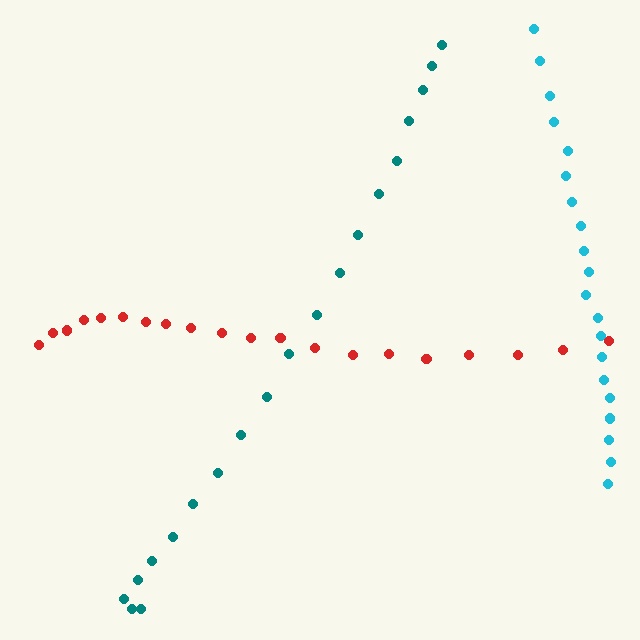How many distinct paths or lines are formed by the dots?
There are 3 distinct paths.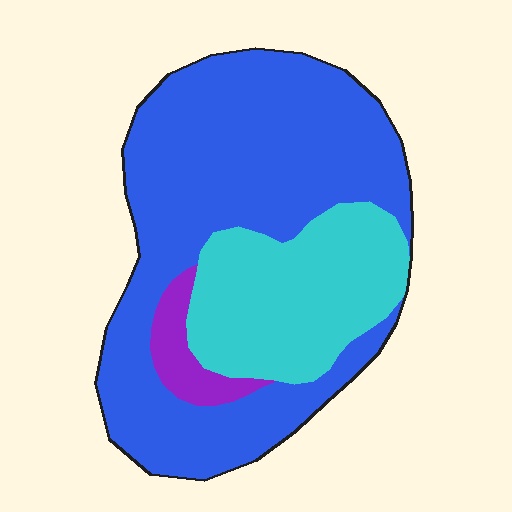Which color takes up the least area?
Purple, at roughly 5%.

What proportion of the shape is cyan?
Cyan covers 28% of the shape.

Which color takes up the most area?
Blue, at roughly 65%.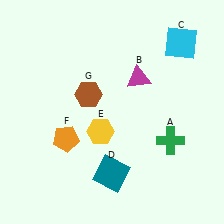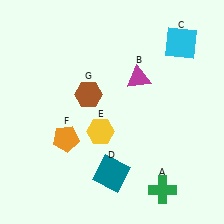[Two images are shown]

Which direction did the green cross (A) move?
The green cross (A) moved down.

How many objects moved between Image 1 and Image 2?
1 object moved between the two images.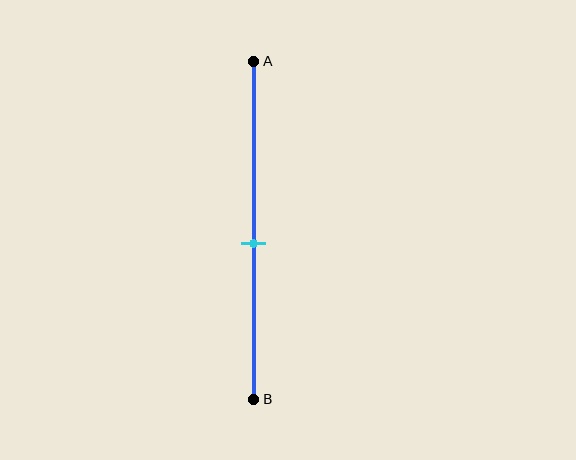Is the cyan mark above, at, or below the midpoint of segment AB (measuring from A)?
The cyan mark is below the midpoint of segment AB.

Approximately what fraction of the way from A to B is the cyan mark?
The cyan mark is approximately 55% of the way from A to B.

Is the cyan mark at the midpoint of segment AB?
No, the mark is at about 55% from A, not at the 50% midpoint.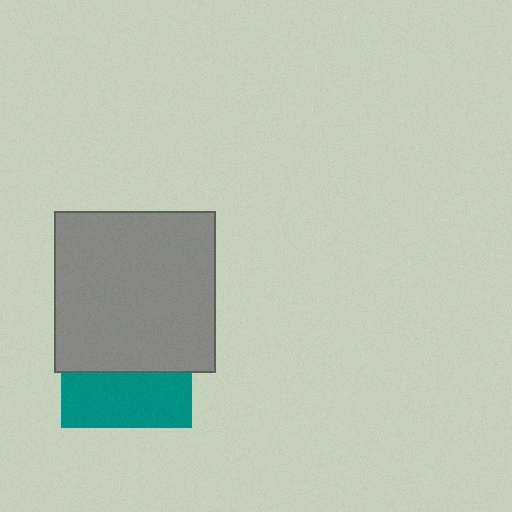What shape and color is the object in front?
The object in front is a gray square.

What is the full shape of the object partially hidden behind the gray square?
The partially hidden object is a teal square.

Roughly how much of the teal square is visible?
A small part of it is visible (roughly 41%).